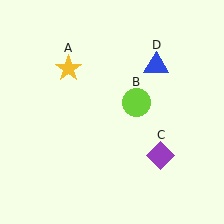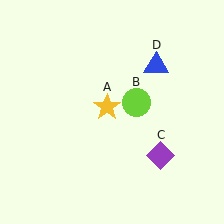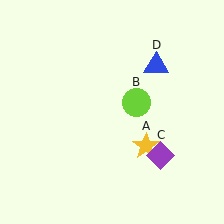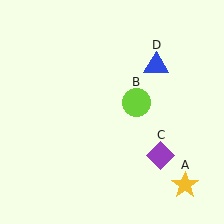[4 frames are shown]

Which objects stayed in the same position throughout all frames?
Lime circle (object B) and purple diamond (object C) and blue triangle (object D) remained stationary.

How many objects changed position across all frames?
1 object changed position: yellow star (object A).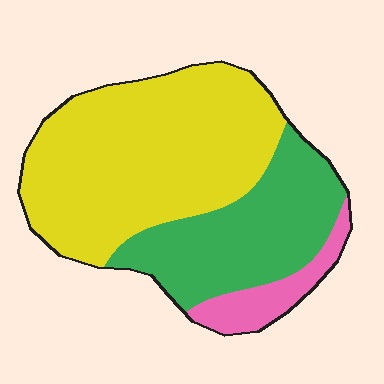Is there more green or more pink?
Green.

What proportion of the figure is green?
Green takes up about one third (1/3) of the figure.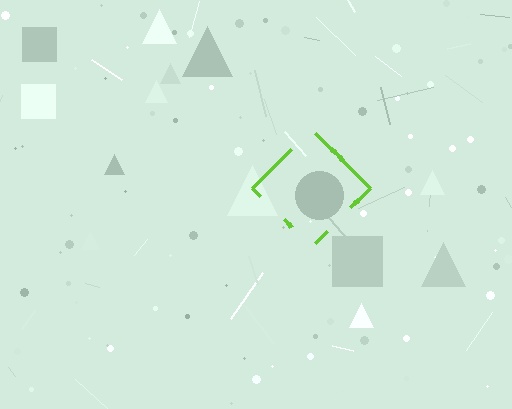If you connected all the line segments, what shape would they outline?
They would outline a diamond.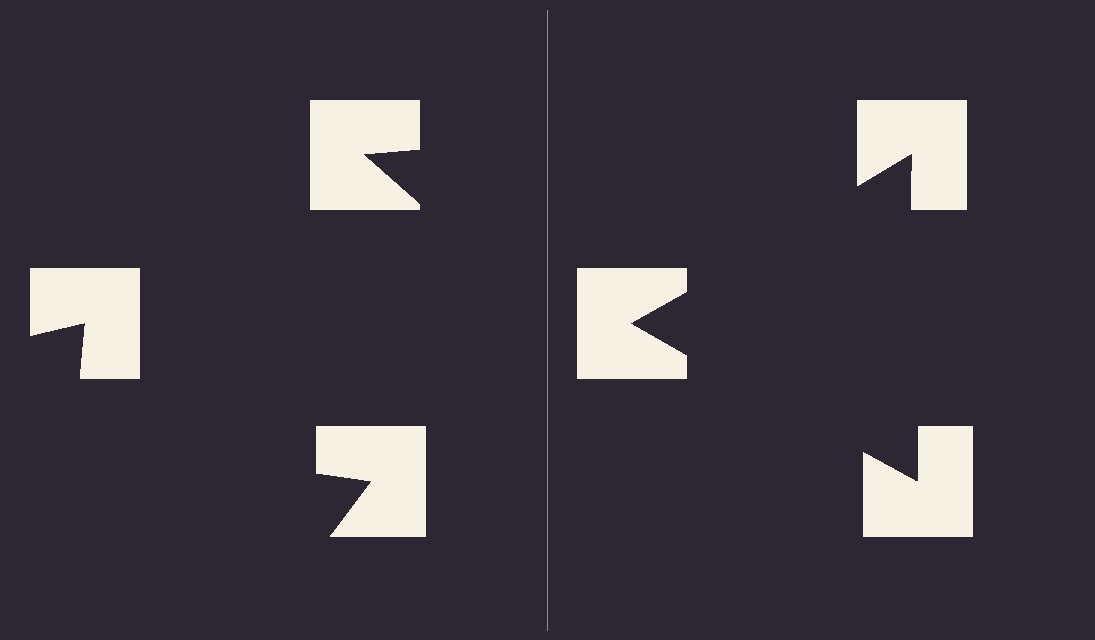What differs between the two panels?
The notched squares are positioned identically on both sides; only the wedge orientations differ. On the right they align to a triangle; on the left they are misaligned.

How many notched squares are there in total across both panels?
6 — 3 on each side.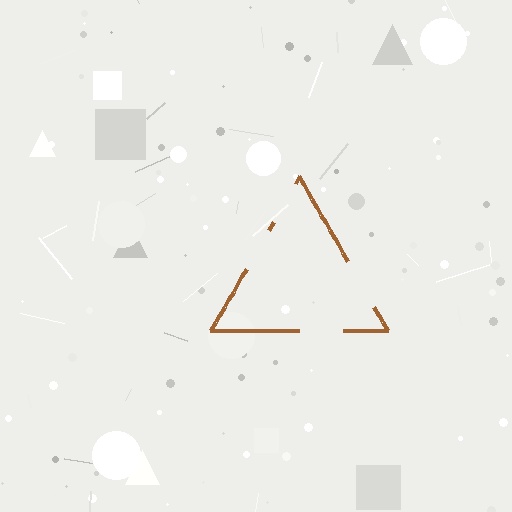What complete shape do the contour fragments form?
The contour fragments form a triangle.